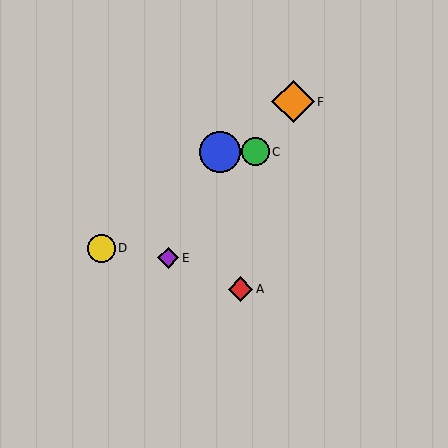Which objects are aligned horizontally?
Objects B, C are aligned horizontally.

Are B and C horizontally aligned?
Yes, both are at y≈152.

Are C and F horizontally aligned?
No, C is at y≈152 and F is at y≈102.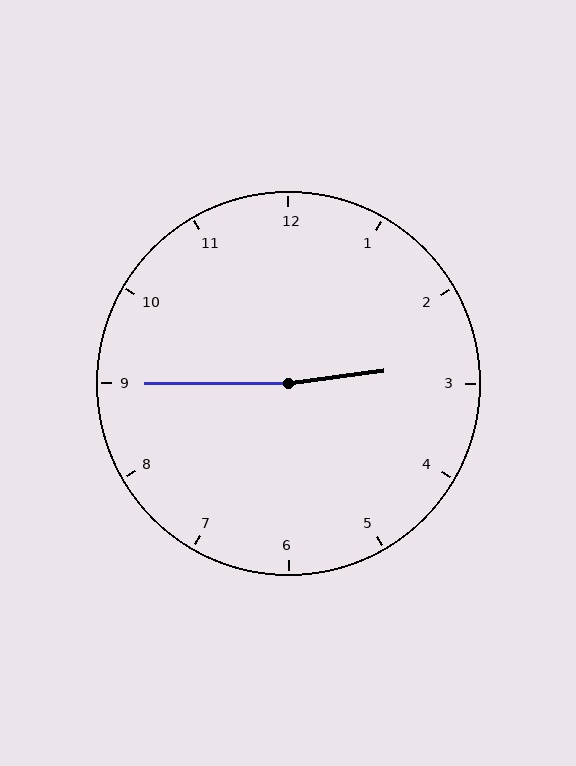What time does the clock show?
2:45.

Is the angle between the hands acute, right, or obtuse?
It is obtuse.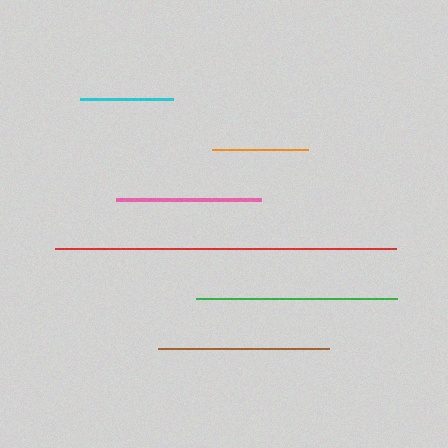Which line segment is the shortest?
The cyan line is the shortest at approximately 93 pixels.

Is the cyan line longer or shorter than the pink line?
The pink line is longer than the cyan line.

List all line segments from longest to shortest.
From longest to shortest: red, green, brown, pink, orange, cyan.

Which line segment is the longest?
The red line is the longest at approximately 341 pixels.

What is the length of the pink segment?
The pink segment is approximately 145 pixels long.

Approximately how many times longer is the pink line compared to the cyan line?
The pink line is approximately 1.6 times the length of the cyan line.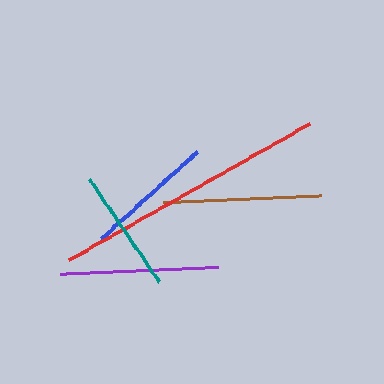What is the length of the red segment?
The red segment is approximately 278 pixels long.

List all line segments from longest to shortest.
From longest to shortest: red, purple, brown, blue, teal.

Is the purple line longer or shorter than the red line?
The red line is longer than the purple line.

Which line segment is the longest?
The red line is the longest at approximately 278 pixels.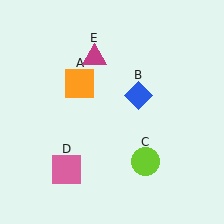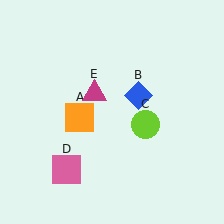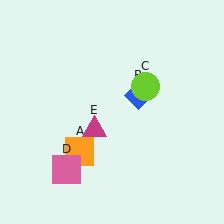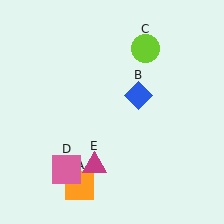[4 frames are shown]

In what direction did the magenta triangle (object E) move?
The magenta triangle (object E) moved down.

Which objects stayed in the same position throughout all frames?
Blue diamond (object B) and pink square (object D) remained stationary.